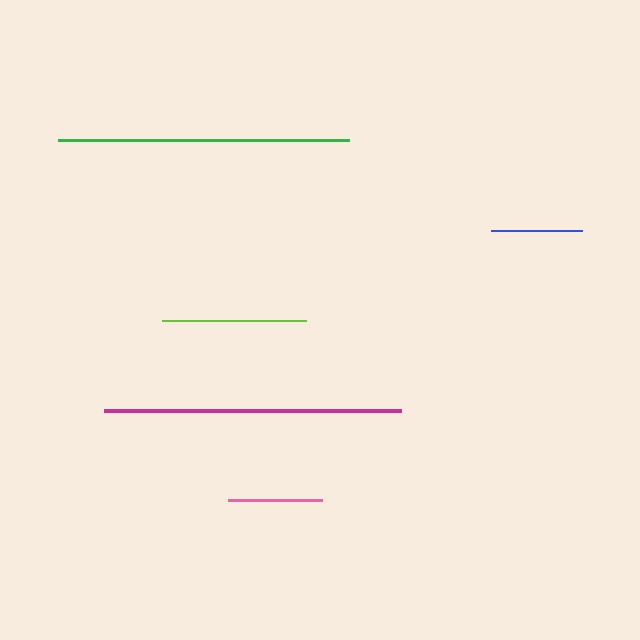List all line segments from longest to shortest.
From longest to shortest: magenta, green, lime, pink, blue.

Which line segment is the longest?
The magenta line is the longest at approximately 297 pixels.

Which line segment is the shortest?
The blue line is the shortest at approximately 91 pixels.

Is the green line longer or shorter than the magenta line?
The magenta line is longer than the green line.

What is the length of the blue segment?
The blue segment is approximately 91 pixels long.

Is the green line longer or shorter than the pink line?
The green line is longer than the pink line.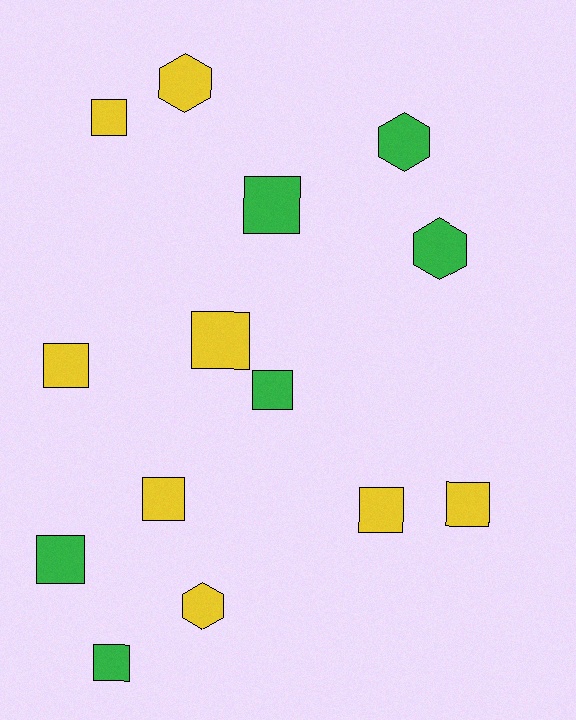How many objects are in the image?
There are 14 objects.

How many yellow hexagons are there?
There are 2 yellow hexagons.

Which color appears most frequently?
Yellow, with 8 objects.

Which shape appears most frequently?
Square, with 10 objects.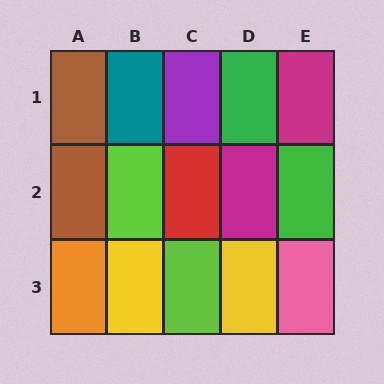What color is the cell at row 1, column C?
Purple.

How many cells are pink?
1 cell is pink.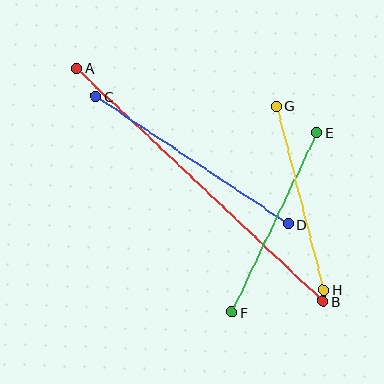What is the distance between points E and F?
The distance is approximately 199 pixels.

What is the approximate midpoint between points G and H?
The midpoint is at approximately (300, 198) pixels.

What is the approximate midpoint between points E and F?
The midpoint is at approximately (274, 222) pixels.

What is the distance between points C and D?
The distance is approximately 231 pixels.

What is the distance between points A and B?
The distance is approximately 339 pixels.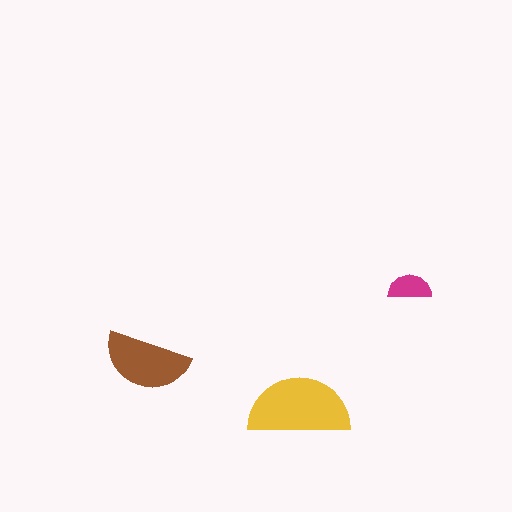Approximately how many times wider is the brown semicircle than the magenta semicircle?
About 2 times wider.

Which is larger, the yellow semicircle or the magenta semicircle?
The yellow one.